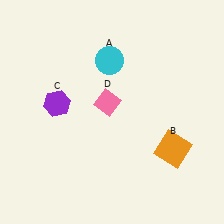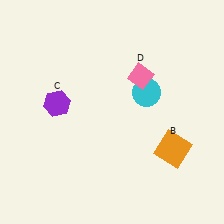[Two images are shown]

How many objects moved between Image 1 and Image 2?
2 objects moved between the two images.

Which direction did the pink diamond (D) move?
The pink diamond (D) moved right.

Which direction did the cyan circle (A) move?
The cyan circle (A) moved right.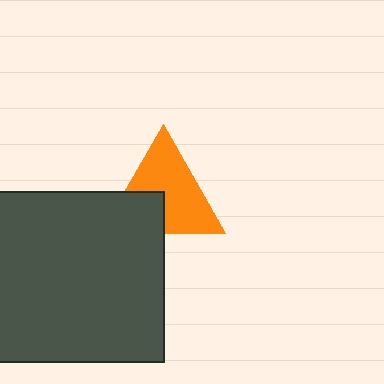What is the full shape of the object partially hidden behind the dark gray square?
The partially hidden object is an orange triangle.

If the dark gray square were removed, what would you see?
You would see the complete orange triangle.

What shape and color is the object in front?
The object in front is a dark gray square.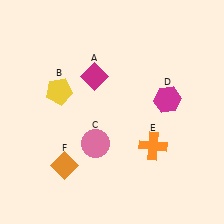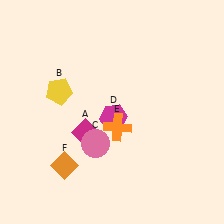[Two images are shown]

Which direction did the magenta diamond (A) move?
The magenta diamond (A) moved down.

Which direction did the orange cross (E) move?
The orange cross (E) moved left.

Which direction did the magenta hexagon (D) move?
The magenta hexagon (D) moved left.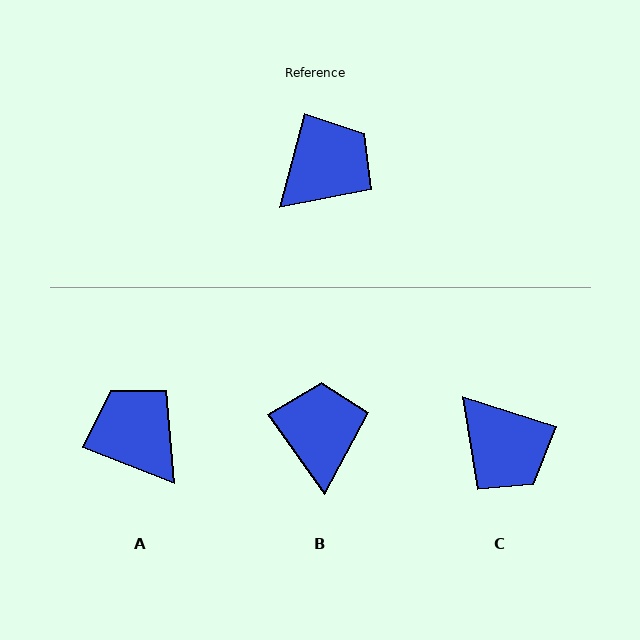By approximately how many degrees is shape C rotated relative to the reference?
Approximately 93 degrees clockwise.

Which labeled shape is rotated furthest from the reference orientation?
C, about 93 degrees away.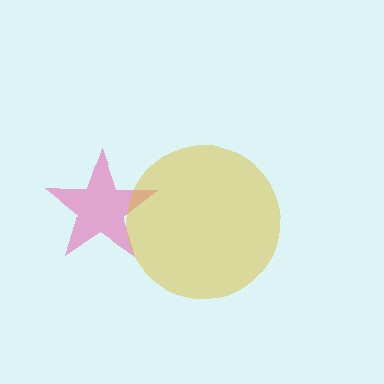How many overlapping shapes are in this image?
There are 2 overlapping shapes in the image.